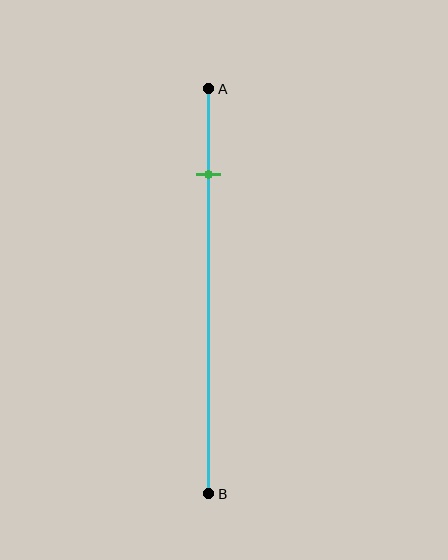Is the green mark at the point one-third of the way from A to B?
No, the mark is at about 20% from A, not at the 33% one-third point.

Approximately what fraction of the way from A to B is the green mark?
The green mark is approximately 20% of the way from A to B.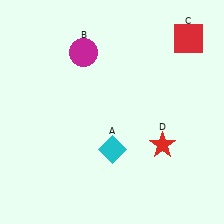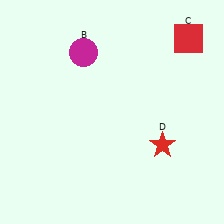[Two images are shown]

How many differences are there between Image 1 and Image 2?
There is 1 difference between the two images.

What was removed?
The cyan diamond (A) was removed in Image 2.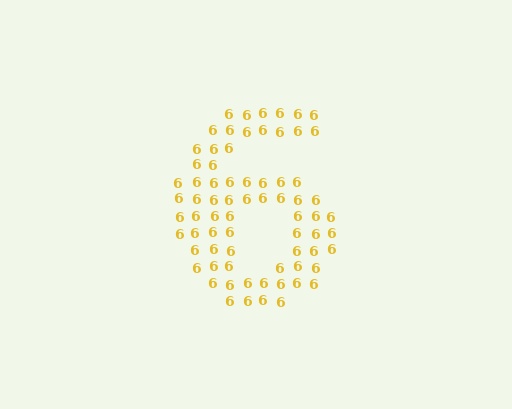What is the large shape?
The large shape is the digit 6.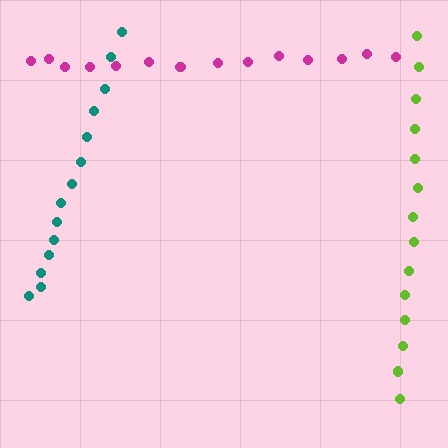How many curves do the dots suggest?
There are 3 distinct paths.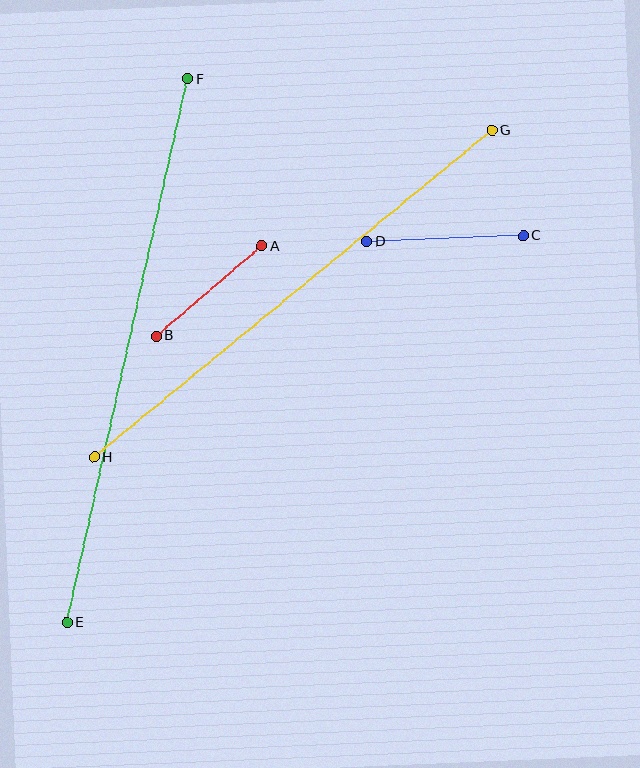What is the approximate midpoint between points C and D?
The midpoint is at approximately (445, 239) pixels.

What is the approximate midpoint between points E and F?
The midpoint is at approximately (127, 351) pixels.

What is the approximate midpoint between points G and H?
The midpoint is at approximately (293, 294) pixels.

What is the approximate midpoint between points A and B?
The midpoint is at approximately (209, 291) pixels.